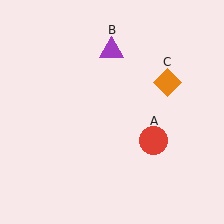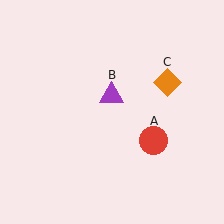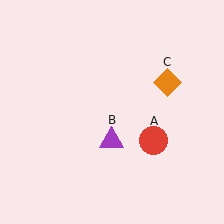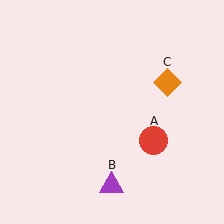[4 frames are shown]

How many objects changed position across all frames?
1 object changed position: purple triangle (object B).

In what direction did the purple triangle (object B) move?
The purple triangle (object B) moved down.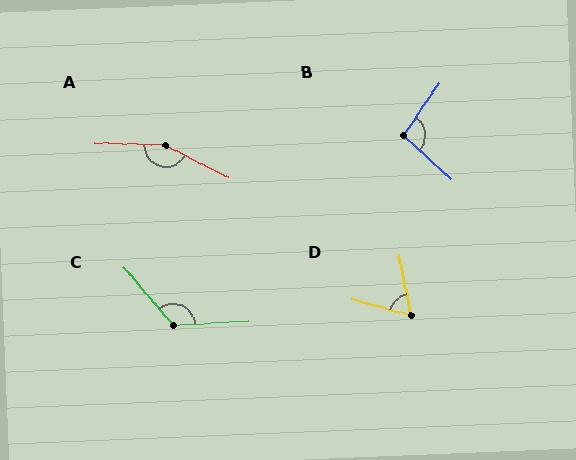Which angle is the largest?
A, at approximately 154 degrees.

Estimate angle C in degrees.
Approximately 127 degrees.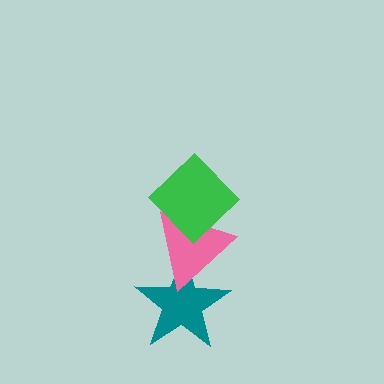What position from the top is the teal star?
The teal star is 3rd from the top.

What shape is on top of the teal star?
The pink triangle is on top of the teal star.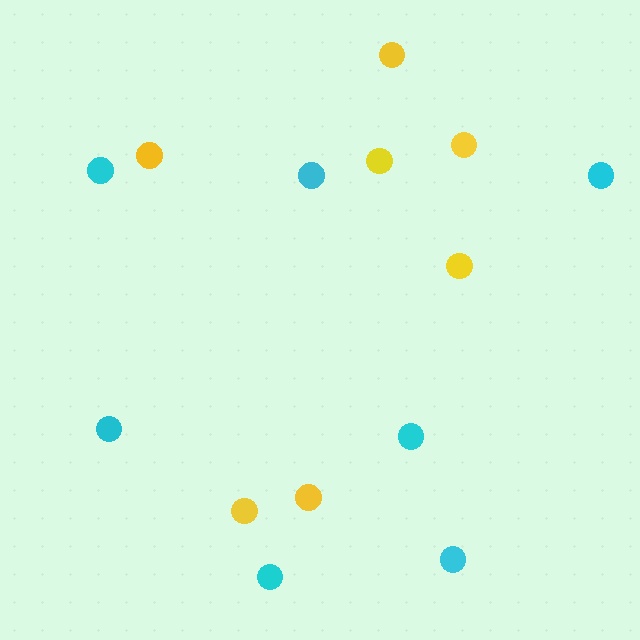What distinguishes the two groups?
There are 2 groups: one group of cyan circles (7) and one group of yellow circles (7).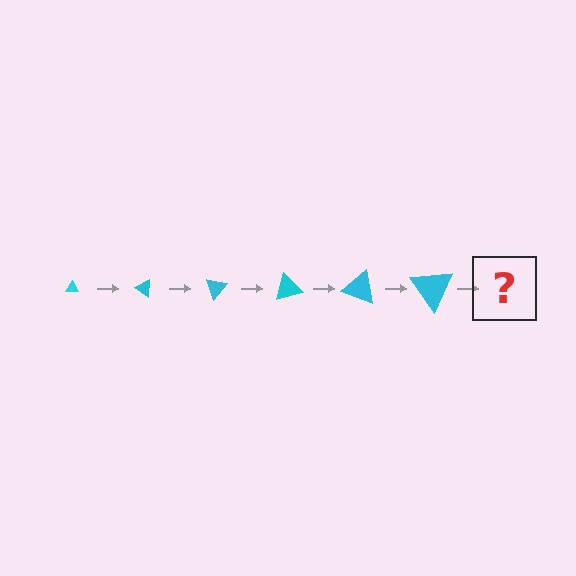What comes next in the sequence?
The next element should be a triangle, larger than the previous one and rotated 210 degrees from the start.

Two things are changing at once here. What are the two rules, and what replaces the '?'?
The two rules are that the triangle grows larger each step and it rotates 35 degrees each step. The '?' should be a triangle, larger than the previous one and rotated 210 degrees from the start.